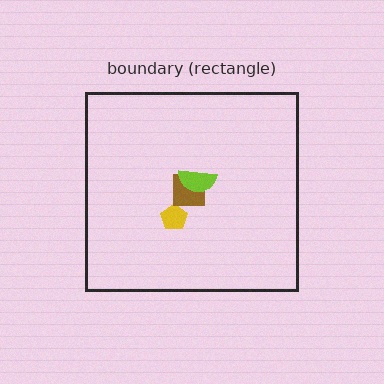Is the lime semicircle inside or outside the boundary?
Inside.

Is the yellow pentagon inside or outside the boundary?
Inside.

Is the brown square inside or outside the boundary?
Inside.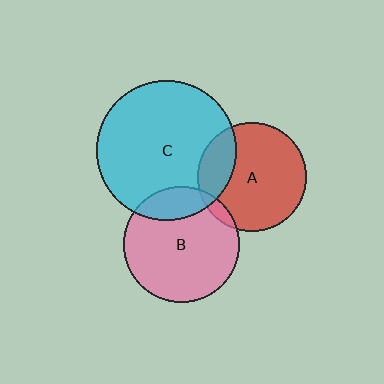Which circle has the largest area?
Circle C (cyan).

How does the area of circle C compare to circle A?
Approximately 1.7 times.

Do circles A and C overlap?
Yes.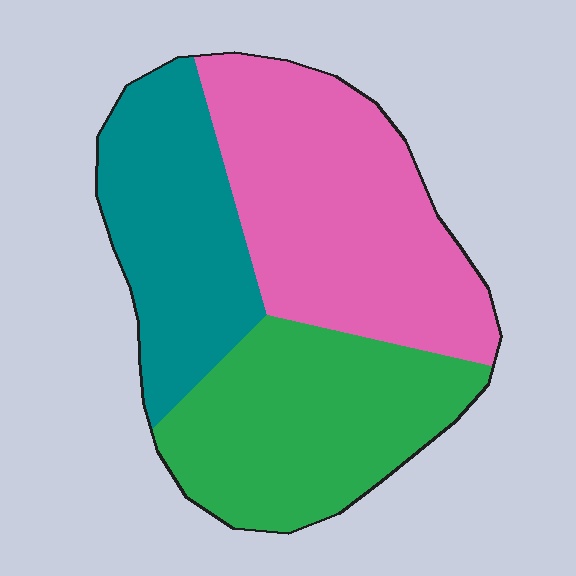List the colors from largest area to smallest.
From largest to smallest: pink, green, teal.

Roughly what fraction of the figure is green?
Green covers about 35% of the figure.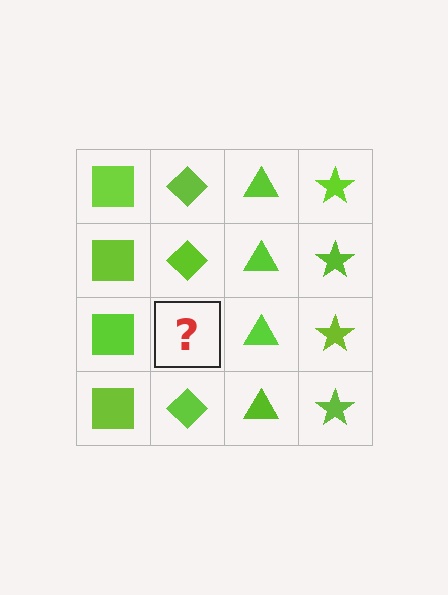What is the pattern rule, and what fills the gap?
The rule is that each column has a consistent shape. The gap should be filled with a lime diamond.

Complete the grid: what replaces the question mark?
The question mark should be replaced with a lime diamond.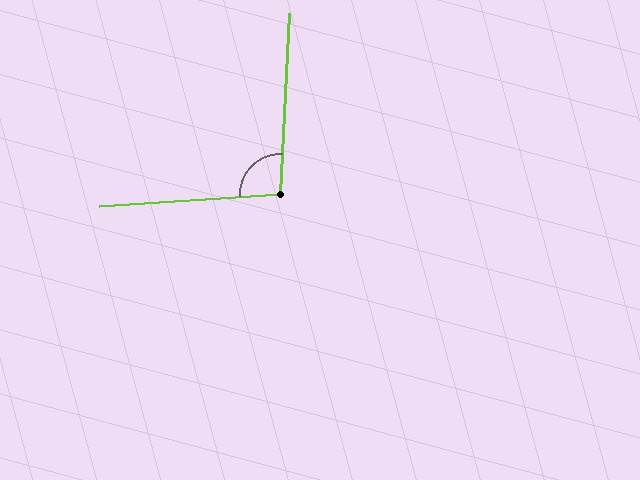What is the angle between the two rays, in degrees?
Approximately 96 degrees.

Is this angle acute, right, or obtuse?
It is obtuse.